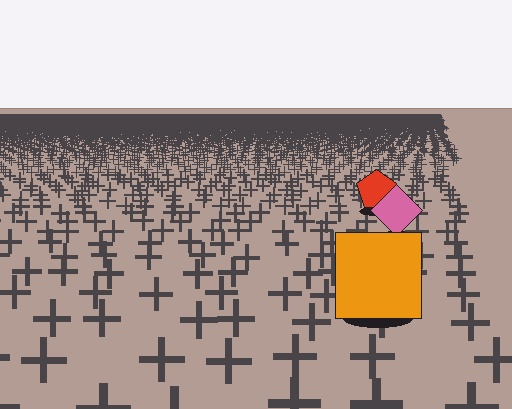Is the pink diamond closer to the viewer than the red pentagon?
Yes. The pink diamond is closer — you can tell from the texture gradient: the ground texture is coarser near it.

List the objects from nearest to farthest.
From nearest to farthest: the orange square, the pink diamond, the red pentagon.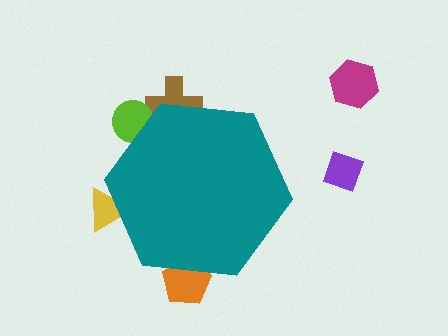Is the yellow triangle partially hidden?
Yes, the yellow triangle is partially hidden behind the teal hexagon.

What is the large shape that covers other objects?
A teal hexagon.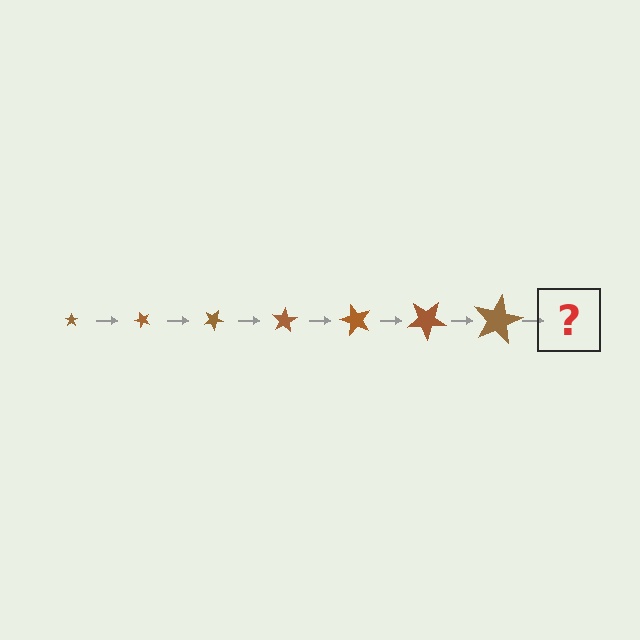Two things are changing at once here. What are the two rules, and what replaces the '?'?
The two rules are that the star grows larger each step and it rotates 50 degrees each step. The '?' should be a star, larger than the previous one and rotated 350 degrees from the start.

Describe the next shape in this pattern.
It should be a star, larger than the previous one and rotated 350 degrees from the start.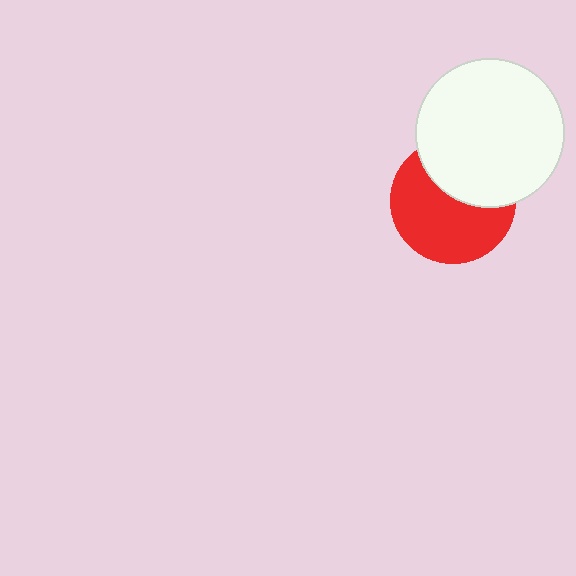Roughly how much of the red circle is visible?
About half of it is visible (roughly 61%).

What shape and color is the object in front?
The object in front is a white circle.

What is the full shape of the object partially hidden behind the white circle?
The partially hidden object is a red circle.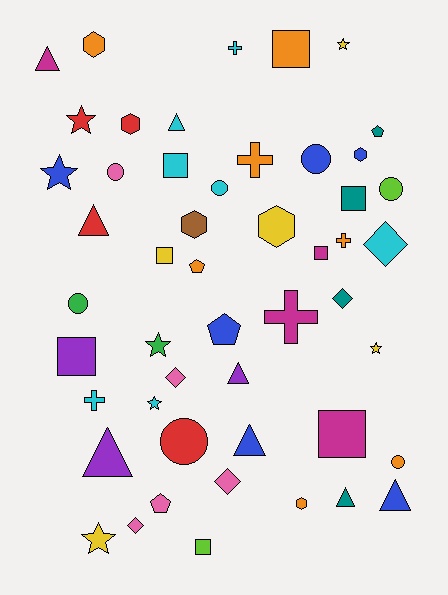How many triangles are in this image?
There are 8 triangles.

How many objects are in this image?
There are 50 objects.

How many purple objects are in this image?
There are 3 purple objects.